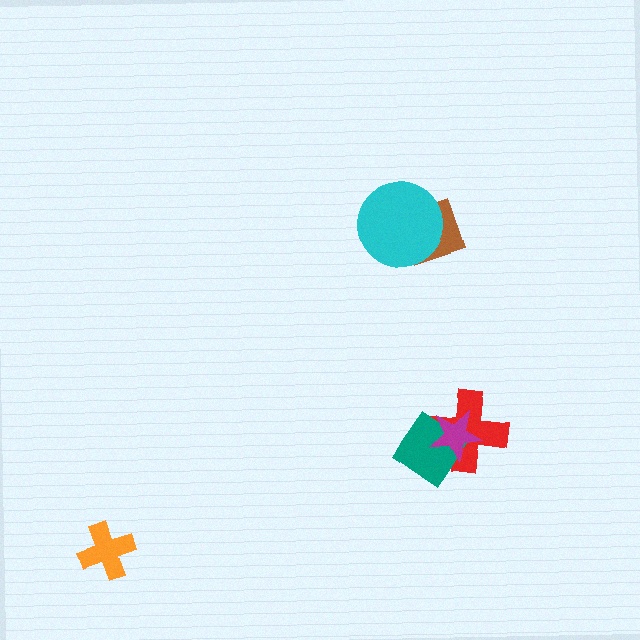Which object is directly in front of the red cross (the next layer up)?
The teal diamond is directly in front of the red cross.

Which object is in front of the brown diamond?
The cyan circle is in front of the brown diamond.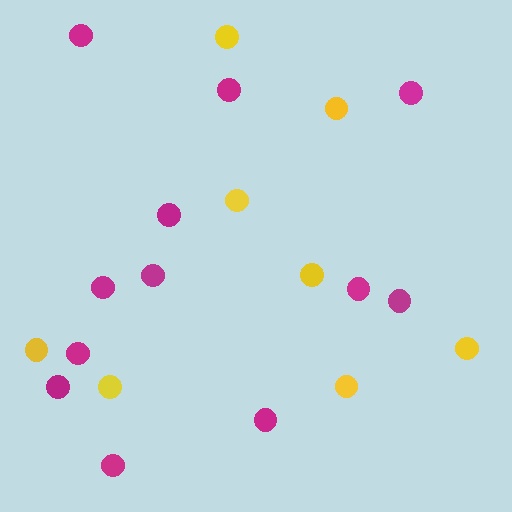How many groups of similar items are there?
There are 2 groups: one group of yellow circles (8) and one group of magenta circles (12).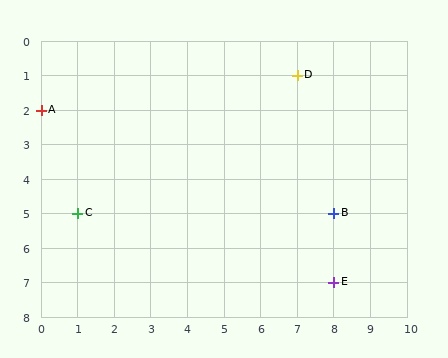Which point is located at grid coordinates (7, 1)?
Point D is at (7, 1).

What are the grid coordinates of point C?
Point C is at grid coordinates (1, 5).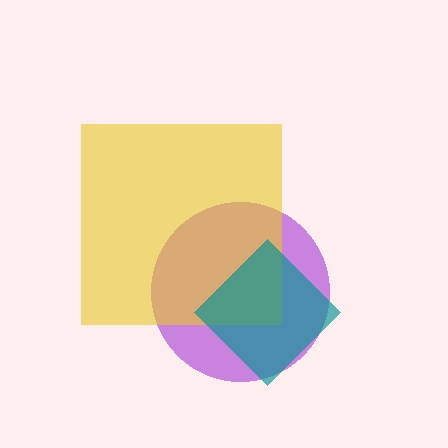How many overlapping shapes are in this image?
There are 3 overlapping shapes in the image.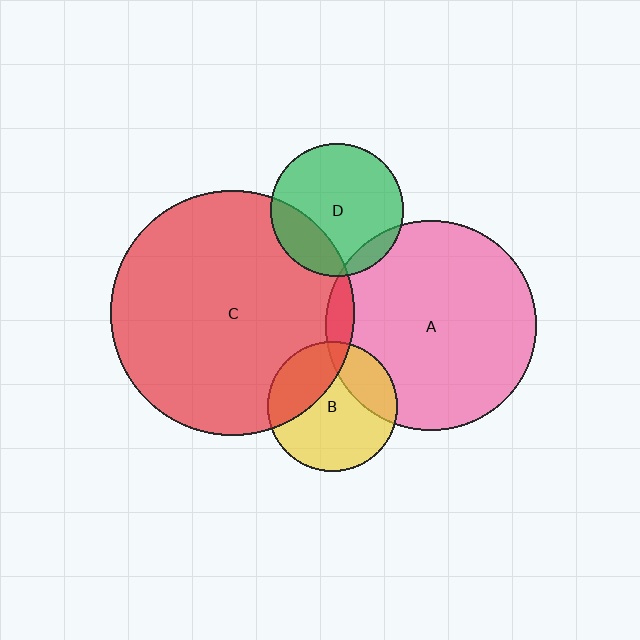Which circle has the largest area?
Circle C (red).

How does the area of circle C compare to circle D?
Approximately 3.4 times.